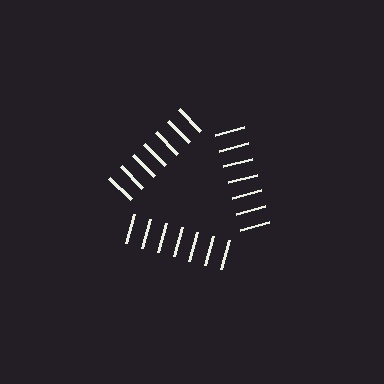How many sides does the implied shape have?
3 sides — the line-ends trace a triangle.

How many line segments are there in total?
21 — 7 along each of the 3 edges.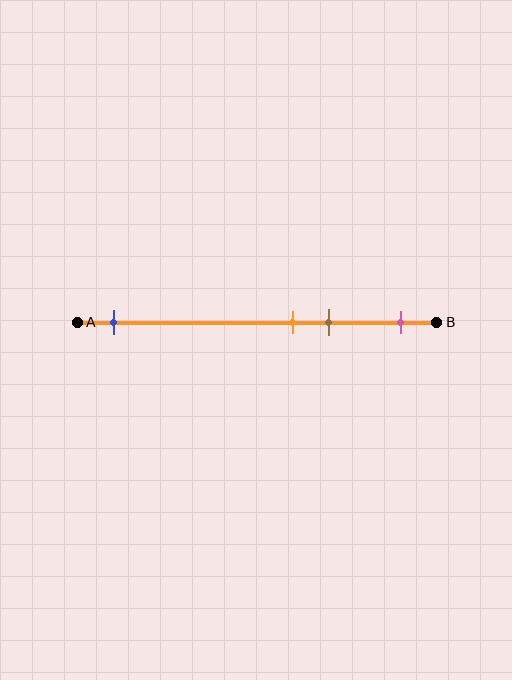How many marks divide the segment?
There are 4 marks dividing the segment.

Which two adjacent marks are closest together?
The orange and brown marks are the closest adjacent pair.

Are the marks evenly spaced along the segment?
No, the marks are not evenly spaced.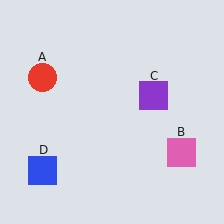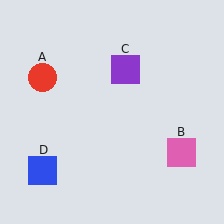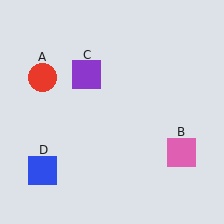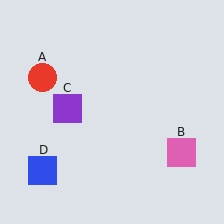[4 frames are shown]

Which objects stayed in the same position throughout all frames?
Red circle (object A) and pink square (object B) and blue square (object D) remained stationary.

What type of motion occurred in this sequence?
The purple square (object C) rotated counterclockwise around the center of the scene.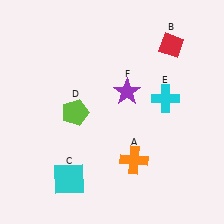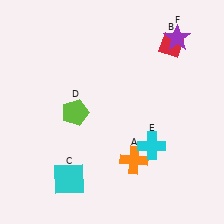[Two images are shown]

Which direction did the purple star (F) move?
The purple star (F) moved up.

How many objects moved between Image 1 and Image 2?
2 objects moved between the two images.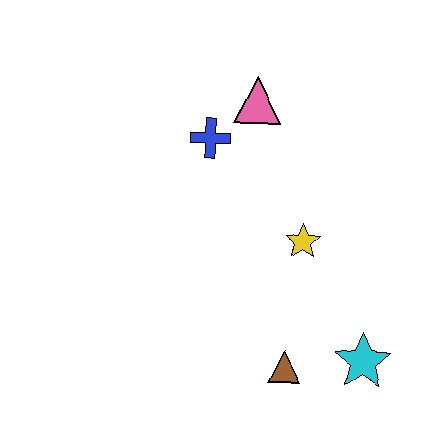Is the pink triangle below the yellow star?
No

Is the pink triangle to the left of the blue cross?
No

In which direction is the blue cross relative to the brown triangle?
The blue cross is above the brown triangle.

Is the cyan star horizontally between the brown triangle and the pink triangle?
No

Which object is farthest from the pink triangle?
The cyan star is farthest from the pink triangle.